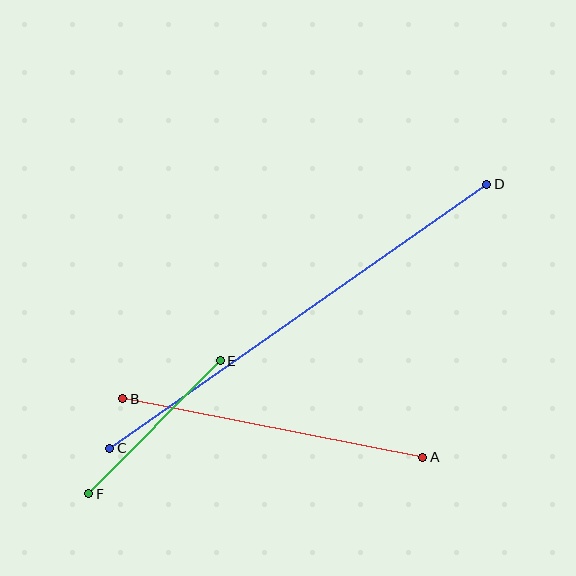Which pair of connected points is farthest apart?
Points C and D are farthest apart.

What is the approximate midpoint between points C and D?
The midpoint is at approximately (298, 316) pixels.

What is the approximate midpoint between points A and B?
The midpoint is at approximately (273, 428) pixels.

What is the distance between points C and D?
The distance is approximately 461 pixels.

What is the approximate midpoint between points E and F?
The midpoint is at approximately (154, 427) pixels.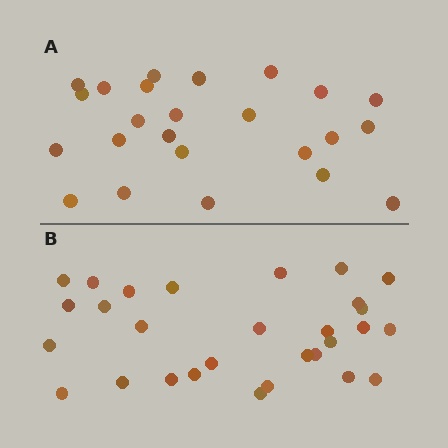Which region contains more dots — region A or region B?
Region B (the bottom region) has more dots.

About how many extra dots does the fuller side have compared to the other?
Region B has about 5 more dots than region A.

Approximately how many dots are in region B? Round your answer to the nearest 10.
About 30 dots. (The exact count is 29, which rounds to 30.)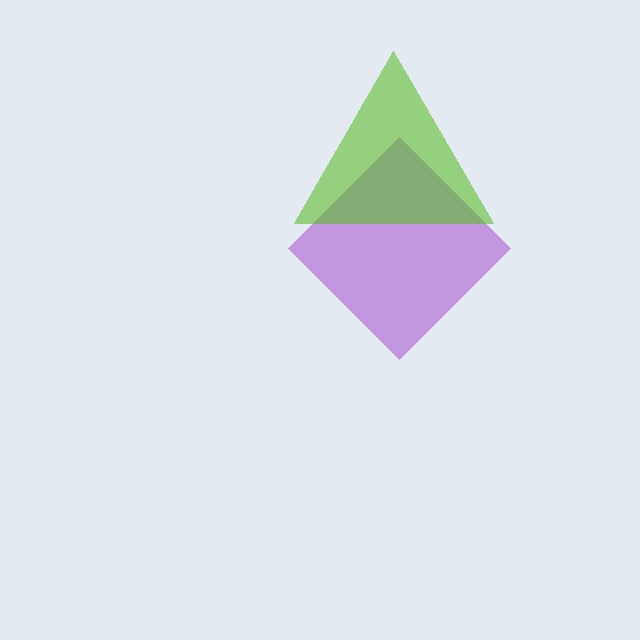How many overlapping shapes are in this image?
There are 2 overlapping shapes in the image.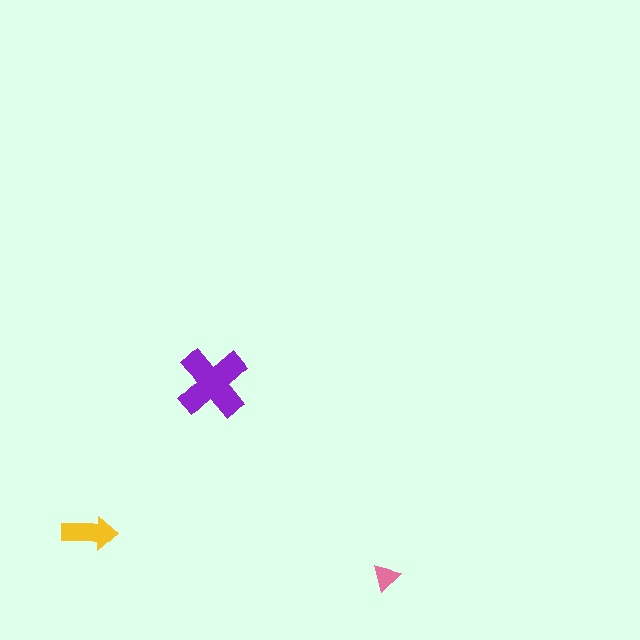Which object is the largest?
The purple cross.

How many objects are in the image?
There are 3 objects in the image.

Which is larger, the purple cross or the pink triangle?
The purple cross.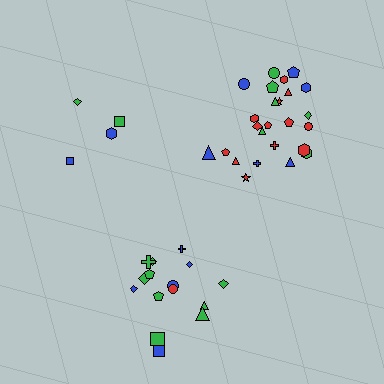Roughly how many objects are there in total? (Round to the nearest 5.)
Roughly 45 objects in total.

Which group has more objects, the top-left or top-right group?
The top-right group.